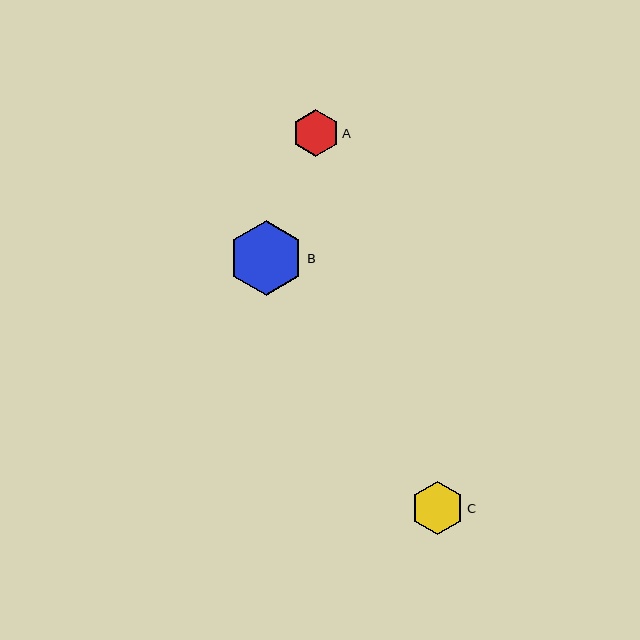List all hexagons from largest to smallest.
From largest to smallest: B, C, A.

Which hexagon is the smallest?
Hexagon A is the smallest with a size of approximately 47 pixels.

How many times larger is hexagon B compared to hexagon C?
Hexagon B is approximately 1.4 times the size of hexagon C.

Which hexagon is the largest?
Hexagon B is the largest with a size of approximately 75 pixels.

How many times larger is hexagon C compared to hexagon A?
Hexagon C is approximately 1.1 times the size of hexagon A.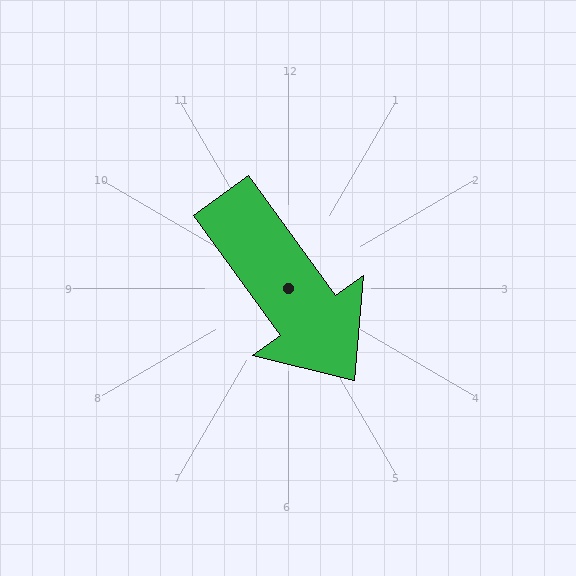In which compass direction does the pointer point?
Southeast.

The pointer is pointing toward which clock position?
Roughly 5 o'clock.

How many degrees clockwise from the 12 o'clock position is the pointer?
Approximately 144 degrees.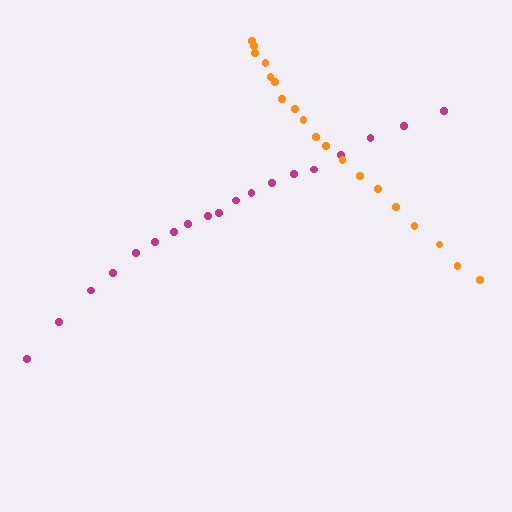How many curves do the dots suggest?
There are 2 distinct paths.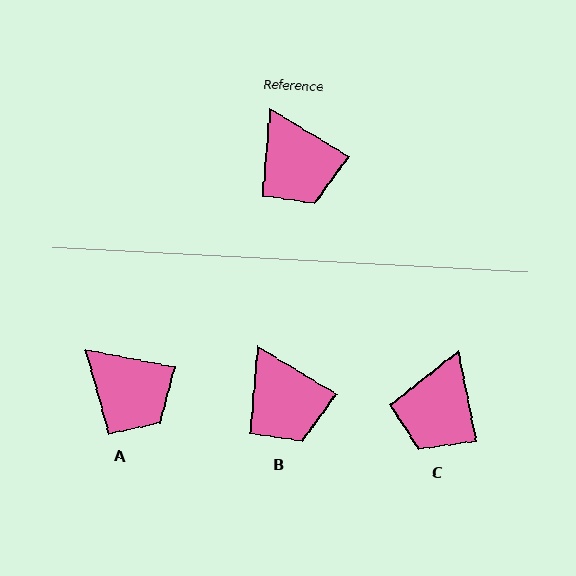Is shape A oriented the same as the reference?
No, it is off by about 21 degrees.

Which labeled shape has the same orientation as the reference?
B.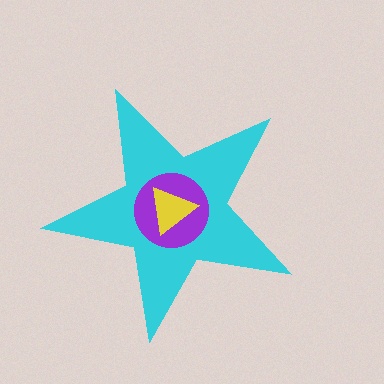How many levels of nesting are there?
3.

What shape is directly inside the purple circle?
The yellow triangle.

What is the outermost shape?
The cyan star.